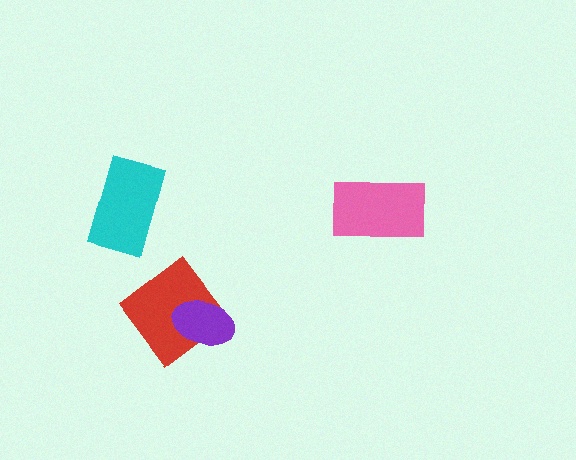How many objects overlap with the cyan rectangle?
0 objects overlap with the cyan rectangle.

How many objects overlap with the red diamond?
1 object overlaps with the red diamond.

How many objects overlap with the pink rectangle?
0 objects overlap with the pink rectangle.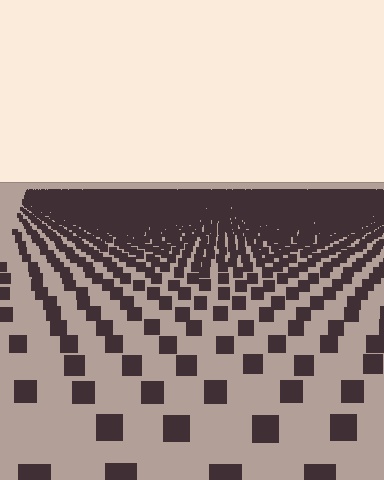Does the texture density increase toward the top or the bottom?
Density increases toward the top.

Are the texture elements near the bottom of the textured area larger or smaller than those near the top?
Larger. Near the bottom, elements are closer to the viewer and appear at a bigger on-screen size.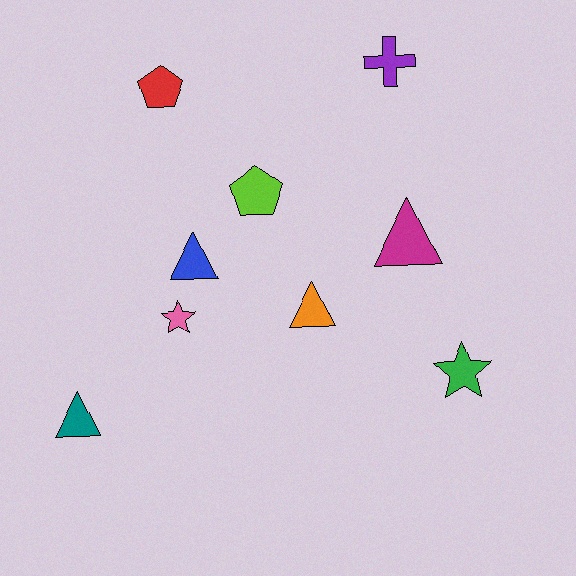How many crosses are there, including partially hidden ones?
There is 1 cross.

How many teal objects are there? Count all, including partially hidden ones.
There is 1 teal object.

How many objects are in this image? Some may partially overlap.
There are 9 objects.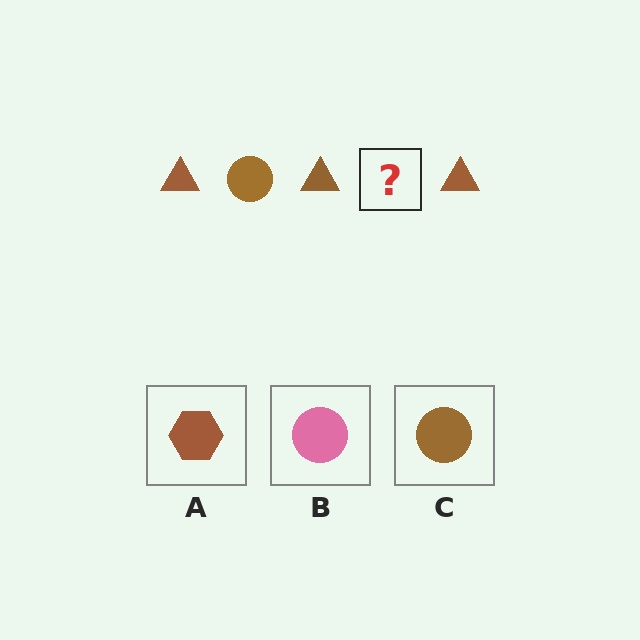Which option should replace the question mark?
Option C.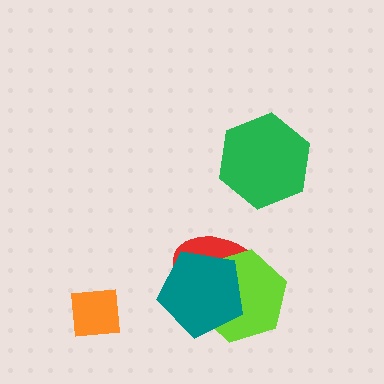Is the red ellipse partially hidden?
Yes, it is partially covered by another shape.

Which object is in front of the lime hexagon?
The teal pentagon is in front of the lime hexagon.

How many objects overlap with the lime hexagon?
2 objects overlap with the lime hexagon.